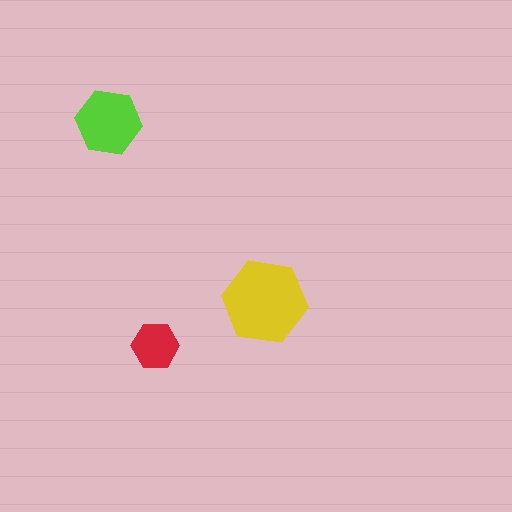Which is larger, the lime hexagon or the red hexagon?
The lime one.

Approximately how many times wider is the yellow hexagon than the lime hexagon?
About 1.5 times wider.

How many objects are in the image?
There are 3 objects in the image.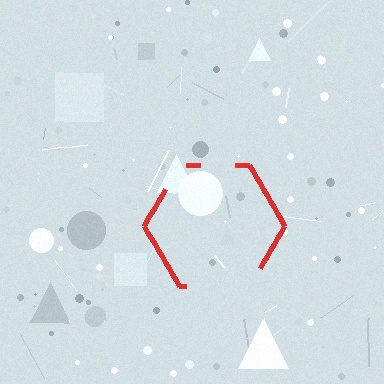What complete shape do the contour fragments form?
The contour fragments form a hexagon.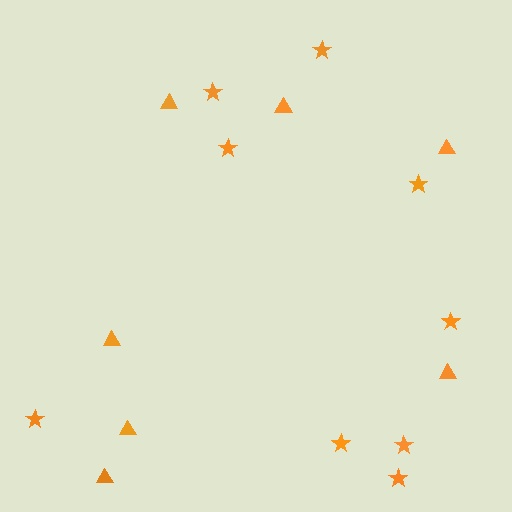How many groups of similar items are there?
There are 2 groups: one group of triangles (7) and one group of stars (9).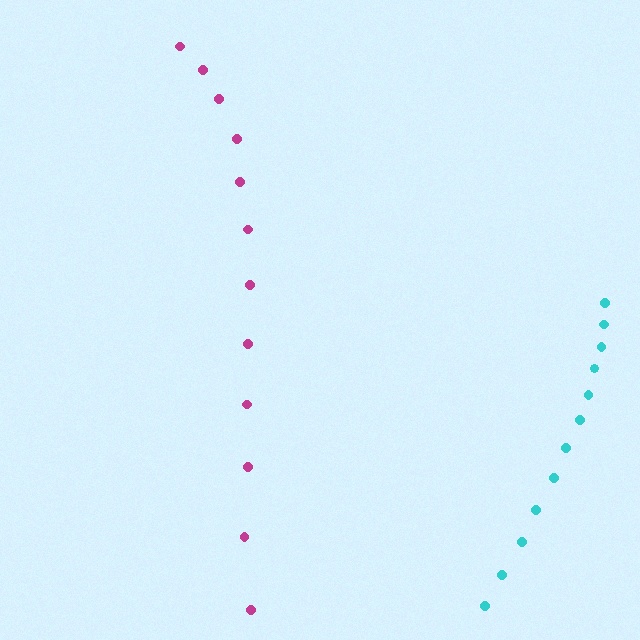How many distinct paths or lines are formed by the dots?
There are 2 distinct paths.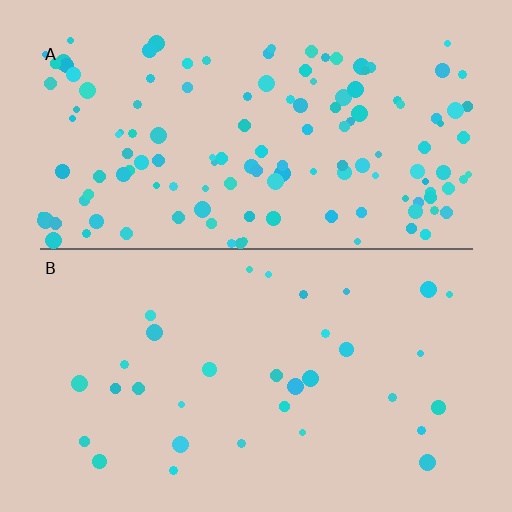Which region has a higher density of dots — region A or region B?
A (the top).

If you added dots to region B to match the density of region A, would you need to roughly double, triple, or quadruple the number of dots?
Approximately quadruple.